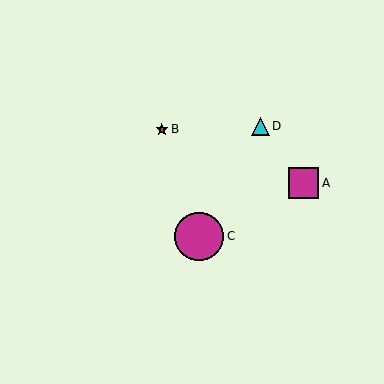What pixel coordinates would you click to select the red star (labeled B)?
Click at (162, 129) to select the red star B.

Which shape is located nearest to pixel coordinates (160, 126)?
The red star (labeled B) at (162, 129) is nearest to that location.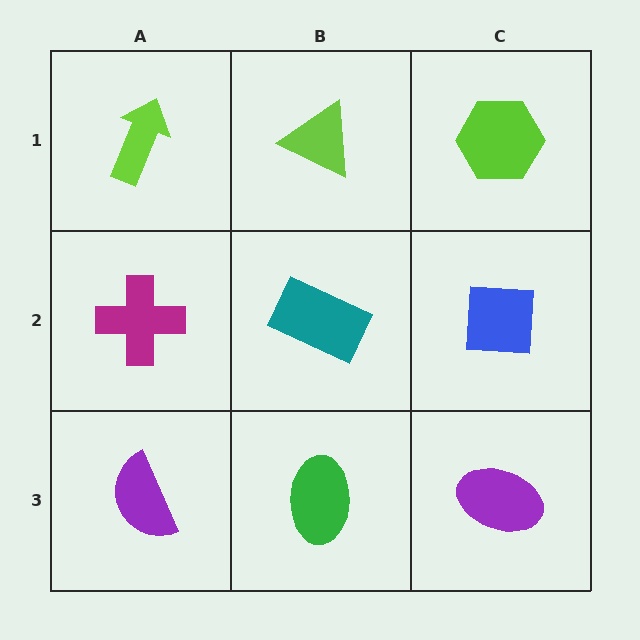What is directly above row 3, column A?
A magenta cross.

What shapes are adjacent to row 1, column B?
A teal rectangle (row 2, column B), a lime arrow (row 1, column A), a lime hexagon (row 1, column C).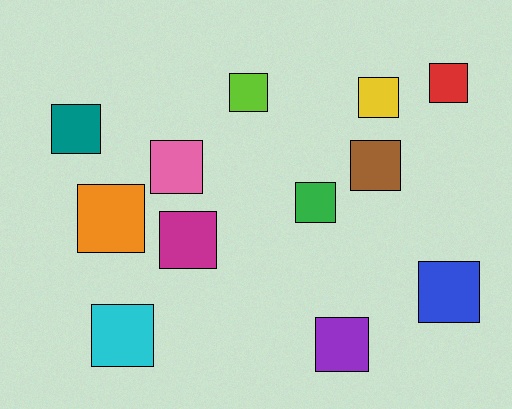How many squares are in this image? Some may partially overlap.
There are 12 squares.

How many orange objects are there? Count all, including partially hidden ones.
There is 1 orange object.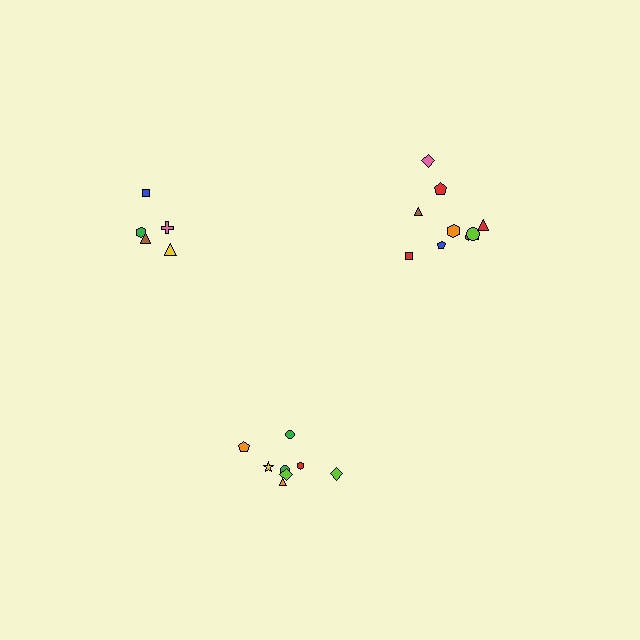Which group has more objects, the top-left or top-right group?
The top-right group.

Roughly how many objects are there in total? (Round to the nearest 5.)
Roughly 25 objects in total.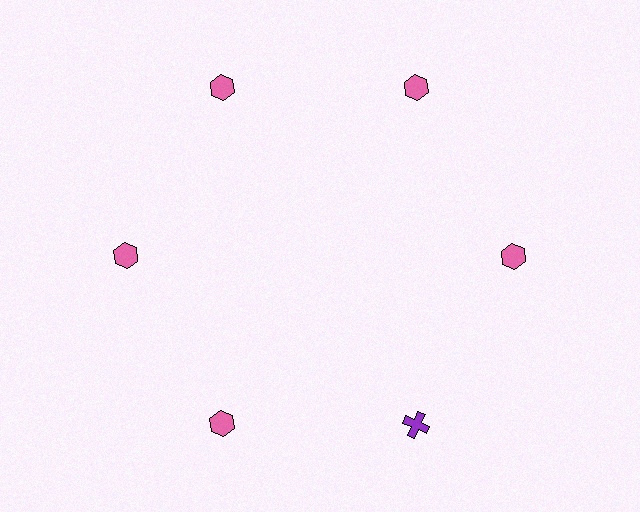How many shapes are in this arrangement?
There are 6 shapes arranged in a ring pattern.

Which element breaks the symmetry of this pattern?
The purple cross at roughly the 5 o'clock position breaks the symmetry. All other shapes are pink hexagons.